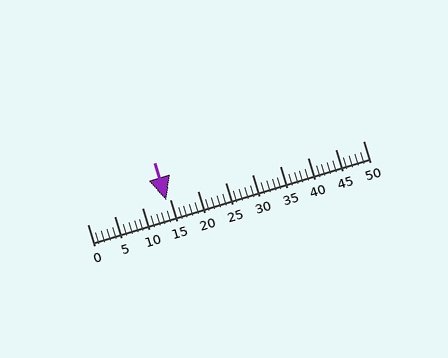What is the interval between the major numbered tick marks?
The major tick marks are spaced 5 units apart.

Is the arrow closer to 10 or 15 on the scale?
The arrow is closer to 15.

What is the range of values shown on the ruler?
The ruler shows values from 0 to 50.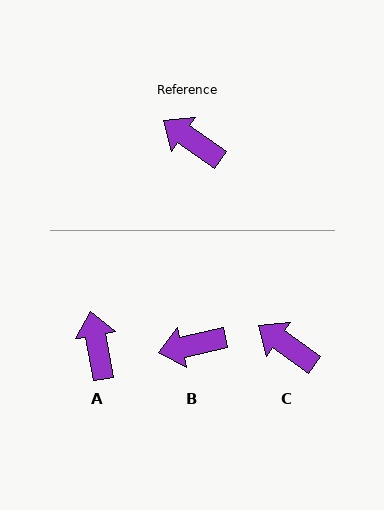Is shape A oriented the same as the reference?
No, it is off by about 44 degrees.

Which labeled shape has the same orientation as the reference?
C.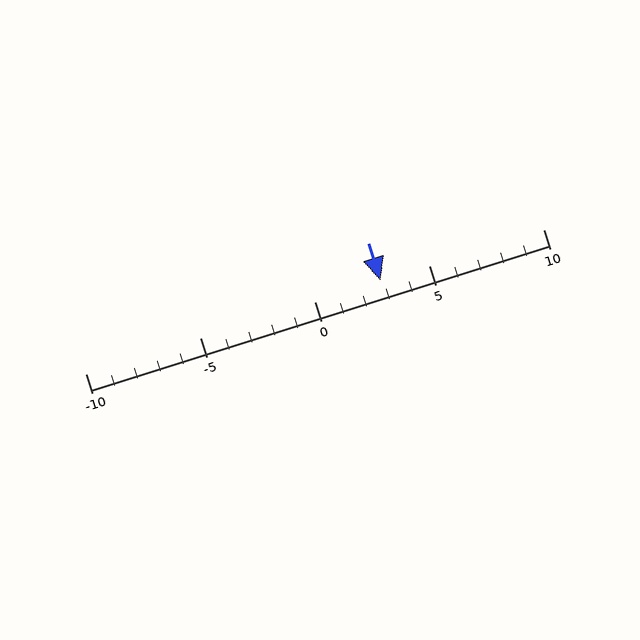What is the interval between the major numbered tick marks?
The major tick marks are spaced 5 units apart.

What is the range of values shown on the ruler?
The ruler shows values from -10 to 10.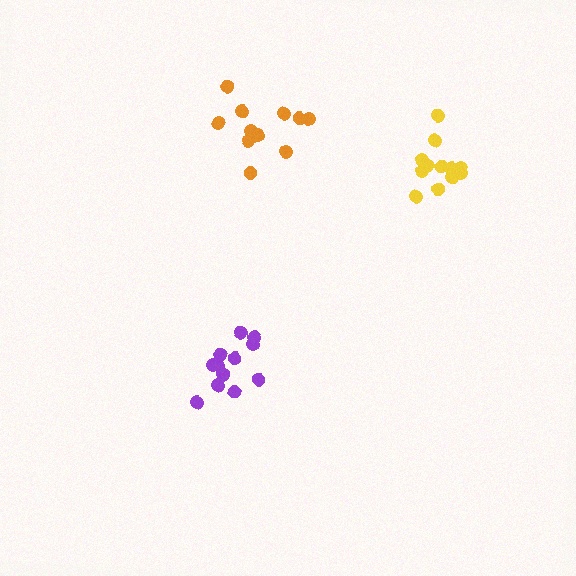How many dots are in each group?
Group 1: 11 dots, Group 2: 12 dots, Group 3: 12 dots (35 total).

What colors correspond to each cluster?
The clusters are colored: orange, purple, yellow.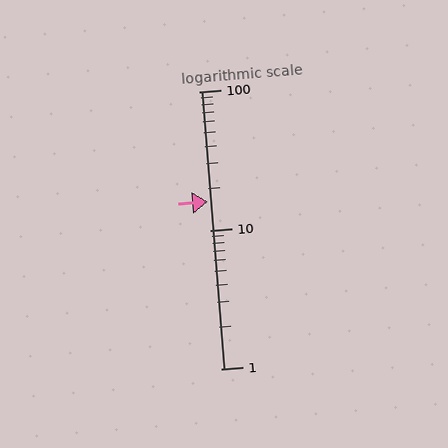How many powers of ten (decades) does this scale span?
The scale spans 2 decades, from 1 to 100.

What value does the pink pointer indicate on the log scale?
The pointer indicates approximately 16.